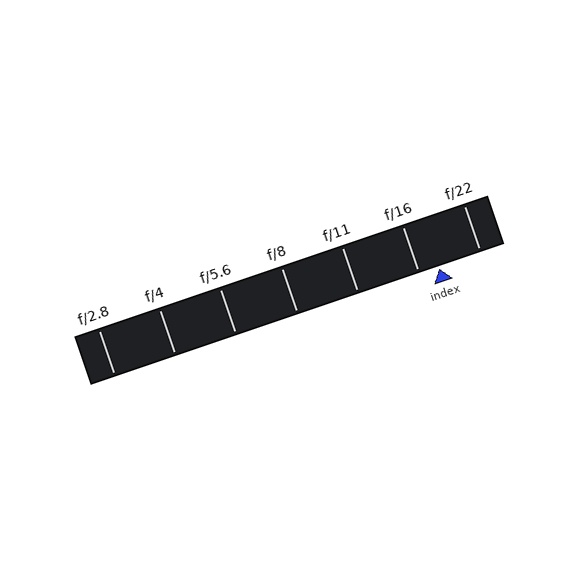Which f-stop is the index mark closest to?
The index mark is closest to f/16.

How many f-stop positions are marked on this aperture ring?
There are 7 f-stop positions marked.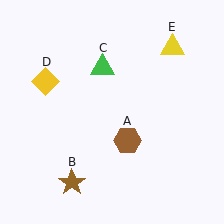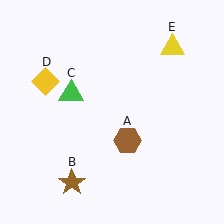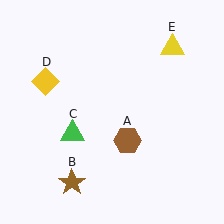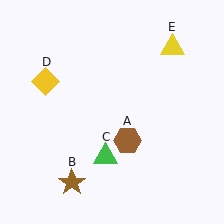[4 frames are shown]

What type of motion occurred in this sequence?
The green triangle (object C) rotated counterclockwise around the center of the scene.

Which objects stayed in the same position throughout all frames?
Brown hexagon (object A) and brown star (object B) and yellow diamond (object D) and yellow triangle (object E) remained stationary.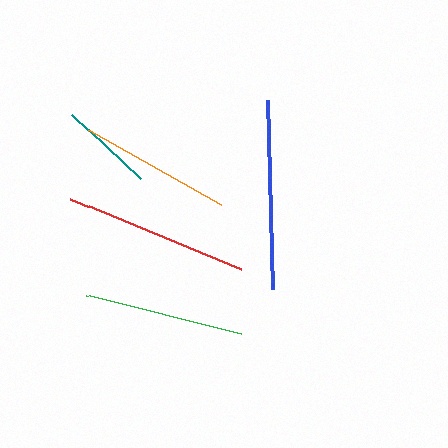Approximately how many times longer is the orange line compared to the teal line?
The orange line is approximately 1.6 times the length of the teal line.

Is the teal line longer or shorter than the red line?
The red line is longer than the teal line.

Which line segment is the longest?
The blue line is the longest at approximately 189 pixels.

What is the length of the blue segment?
The blue segment is approximately 189 pixels long.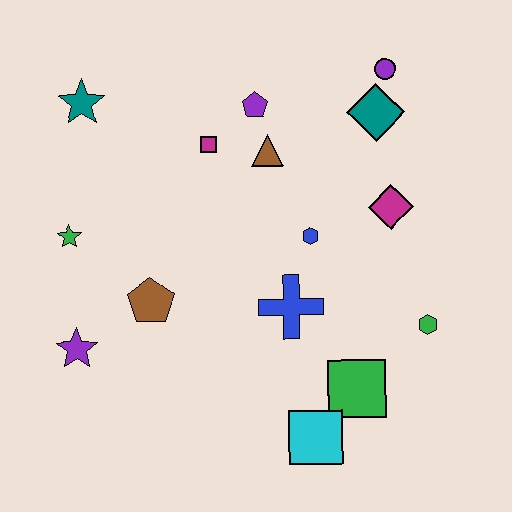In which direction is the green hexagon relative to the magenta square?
The green hexagon is to the right of the magenta square.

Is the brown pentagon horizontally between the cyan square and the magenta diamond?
No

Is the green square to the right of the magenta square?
Yes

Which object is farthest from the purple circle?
The purple star is farthest from the purple circle.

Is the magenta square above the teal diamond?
No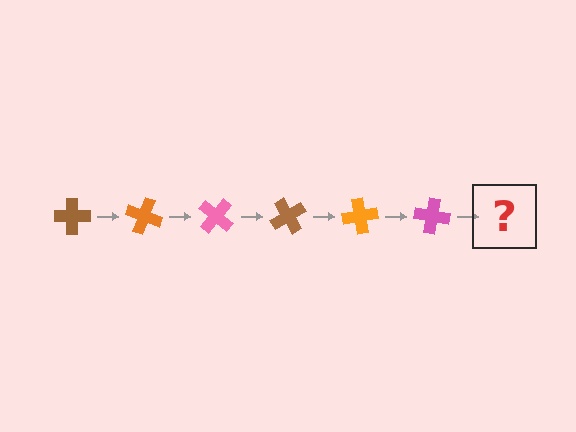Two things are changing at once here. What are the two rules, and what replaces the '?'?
The two rules are that it rotates 20 degrees each step and the color cycles through brown, orange, and pink. The '?' should be a brown cross, rotated 120 degrees from the start.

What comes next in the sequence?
The next element should be a brown cross, rotated 120 degrees from the start.